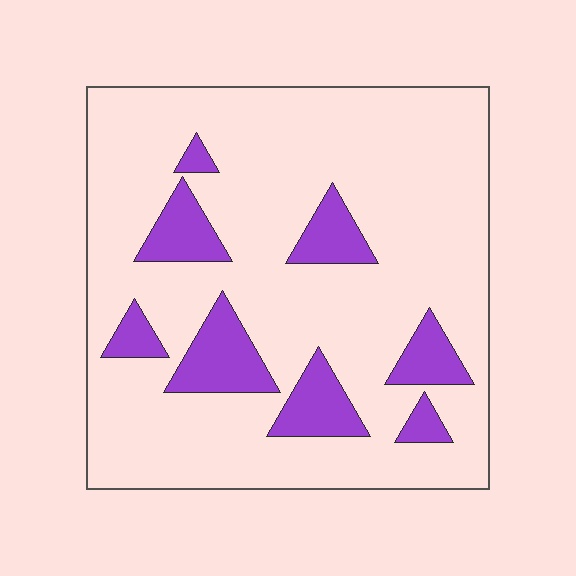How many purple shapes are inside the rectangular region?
8.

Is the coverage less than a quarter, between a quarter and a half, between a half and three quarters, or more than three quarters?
Less than a quarter.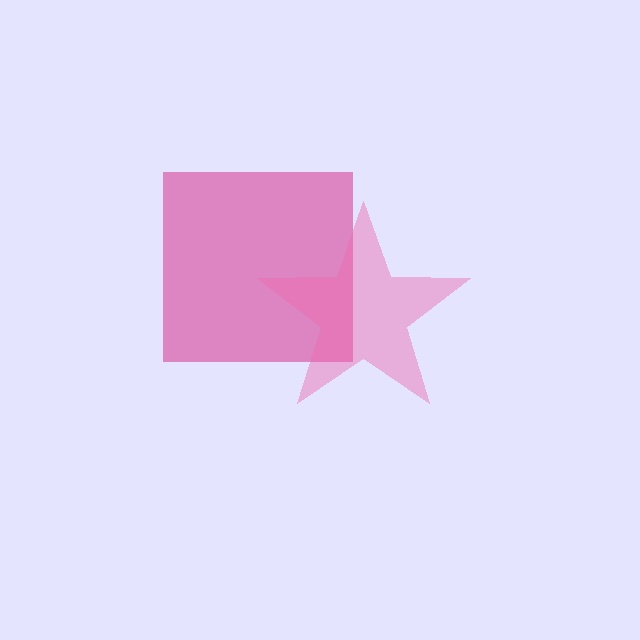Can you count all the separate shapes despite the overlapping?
Yes, there are 2 separate shapes.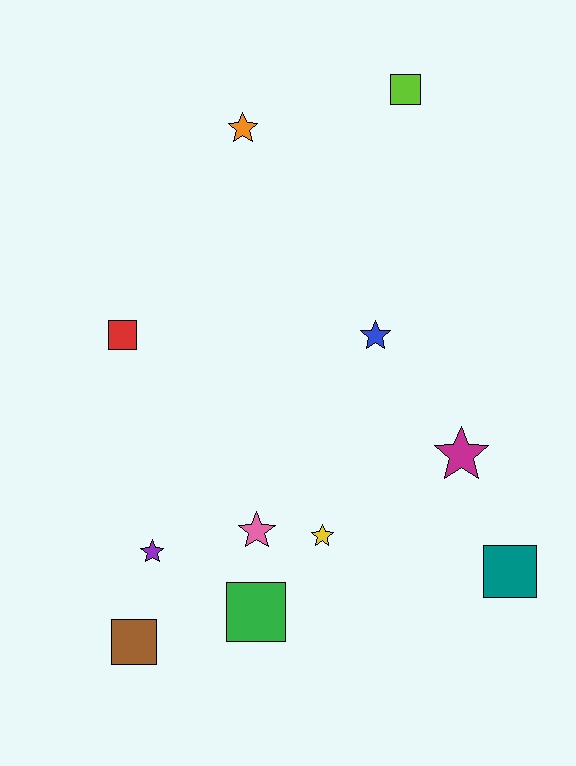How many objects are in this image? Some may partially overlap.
There are 11 objects.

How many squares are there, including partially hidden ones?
There are 5 squares.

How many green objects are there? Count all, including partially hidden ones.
There is 1 green object.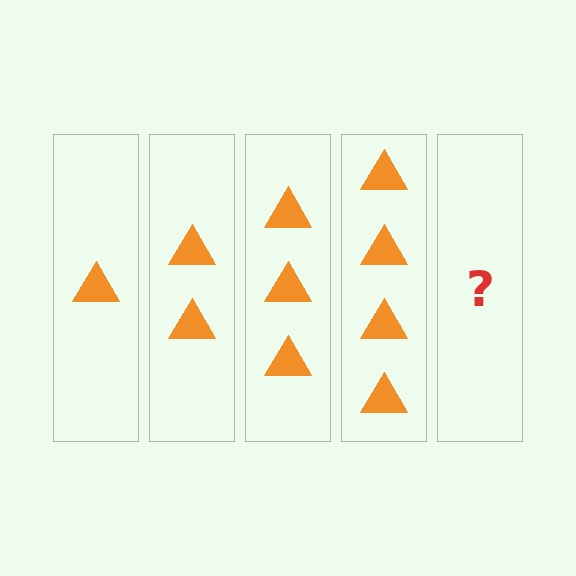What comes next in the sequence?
The next element should be 5 triangles.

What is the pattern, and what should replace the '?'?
The pattern is that each step adds one more triangle. The '?' should be 5 triangles.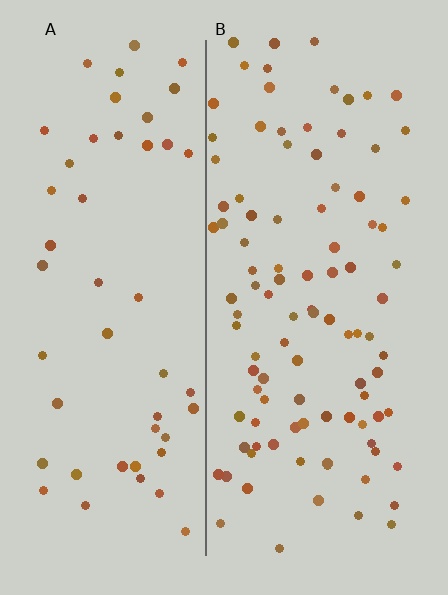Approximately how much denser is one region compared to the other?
Approximately 2.0× — region B over region A.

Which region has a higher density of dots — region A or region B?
B (the right).